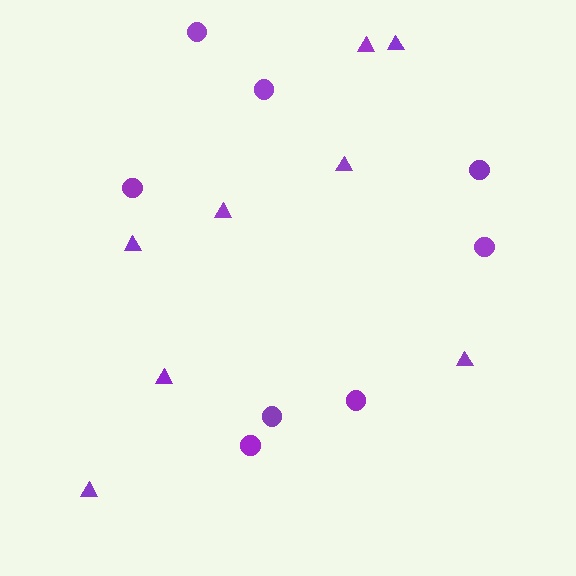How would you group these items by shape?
There are 2 groups: one group of triangles (8) and one group of circles (8).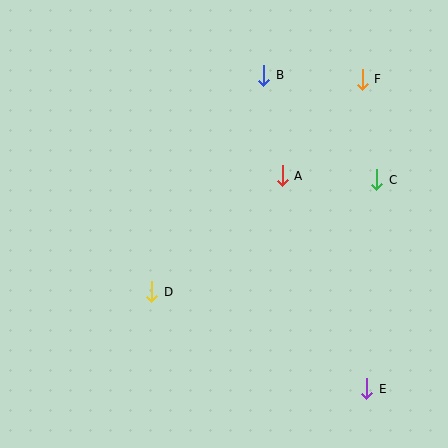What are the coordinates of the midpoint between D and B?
The midpoint between D and B is at (208, 183).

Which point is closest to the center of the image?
Point A at (282, 176) is closest to the center.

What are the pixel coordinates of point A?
Point A is at (282, 176).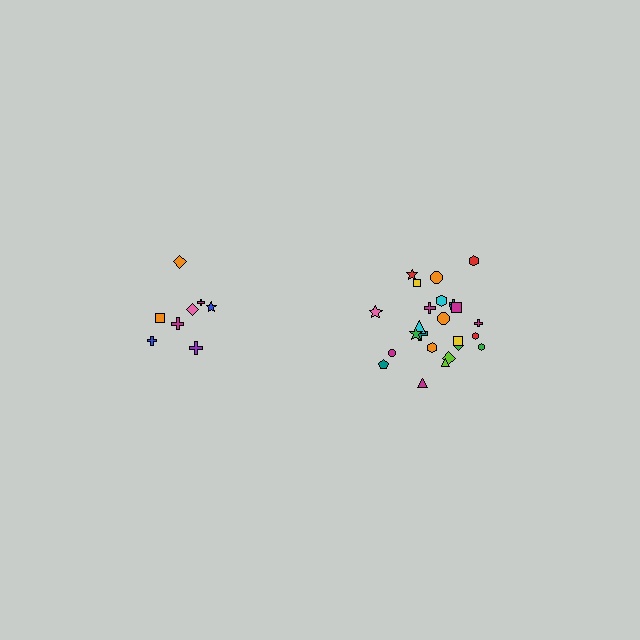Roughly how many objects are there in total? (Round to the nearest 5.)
Roughly 35 objects in total.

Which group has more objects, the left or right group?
The right group.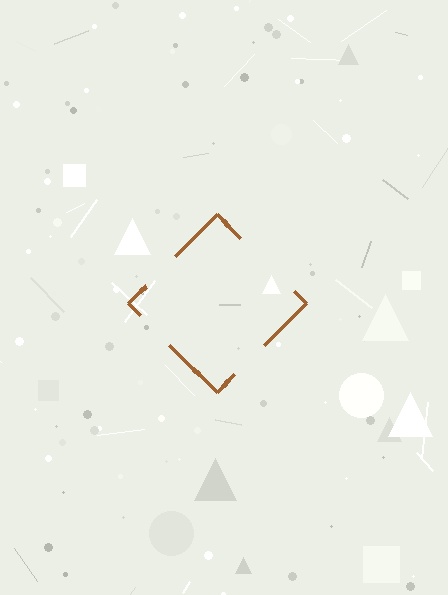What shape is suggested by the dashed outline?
The dashed outline suggests a diamond.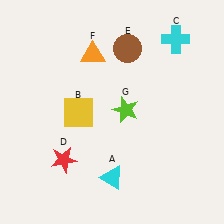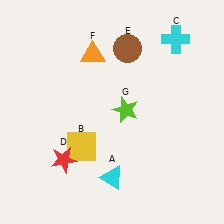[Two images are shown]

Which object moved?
The yellow square (B) moved down.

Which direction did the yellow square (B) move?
The yellow square (B) moved down.